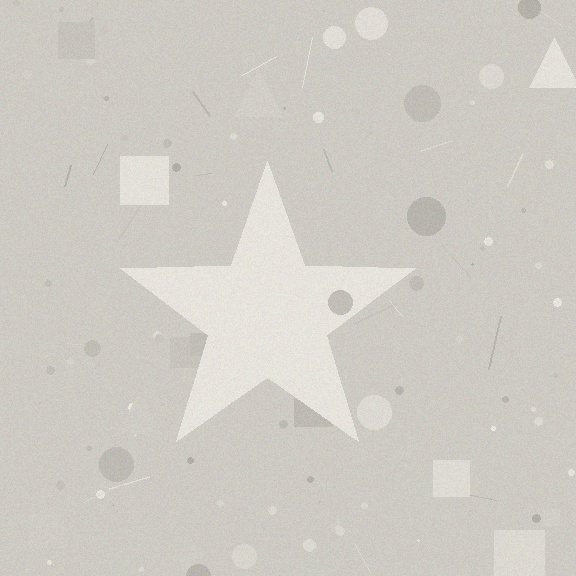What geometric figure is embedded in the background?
A star is embedded in the background.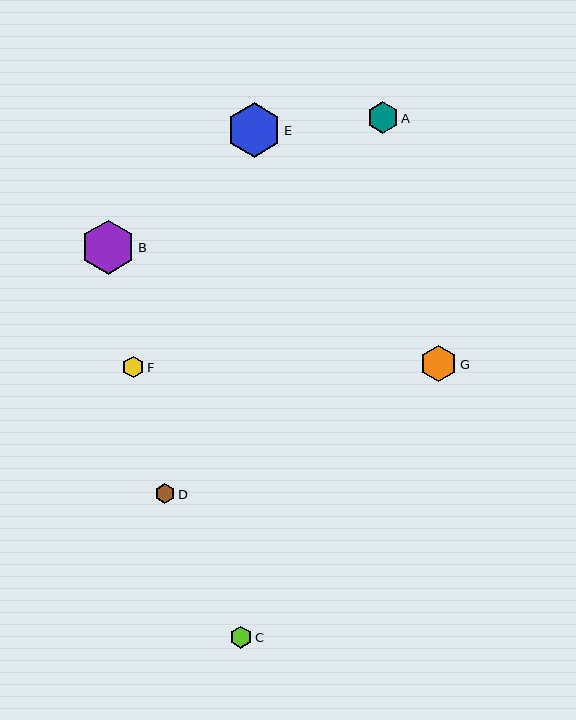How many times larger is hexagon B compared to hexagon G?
Hexagon B is approximately 1.5 times the size of hexagon G.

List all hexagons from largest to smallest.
From largest to smallest: E, B, G, A, C, F, D.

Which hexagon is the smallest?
Hexagon D is the smallest with a size of approximately 20 pixels.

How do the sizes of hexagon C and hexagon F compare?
Hexagon C and hexagon F are approximately the same size.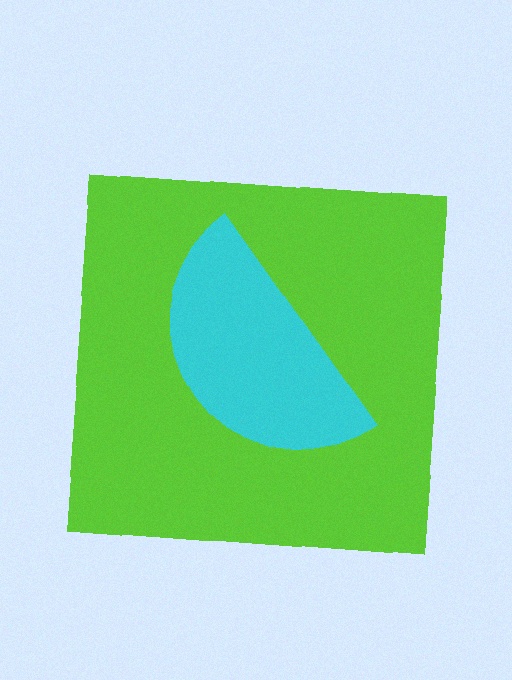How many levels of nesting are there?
2.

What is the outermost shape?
The lime square.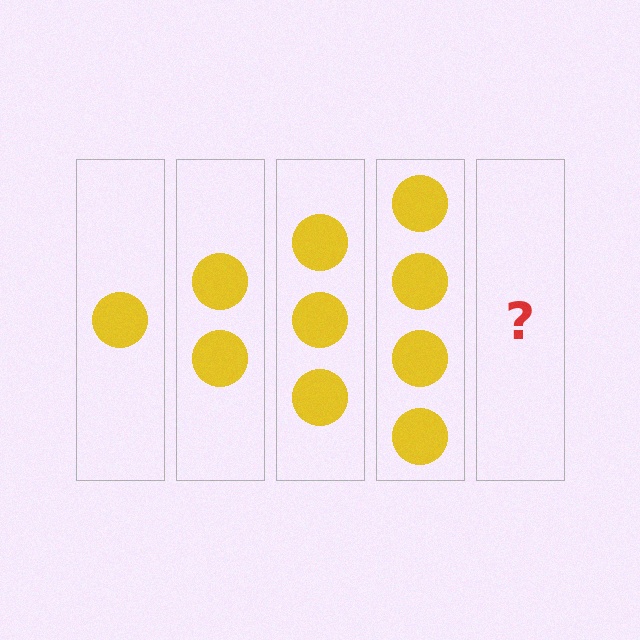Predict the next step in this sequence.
The next step is 5 circles.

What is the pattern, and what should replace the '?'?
The pattern is that each step adds one more circle. The '?' should be 5 circles.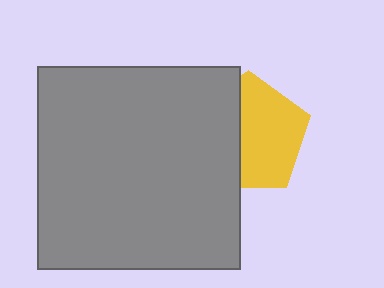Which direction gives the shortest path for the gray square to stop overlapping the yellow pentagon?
Moving left gives the shortest separation.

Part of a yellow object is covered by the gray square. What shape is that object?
It is a pentagon.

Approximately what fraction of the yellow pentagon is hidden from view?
Roughly 42% of the yellow pentagon is hidden behind the gray square.